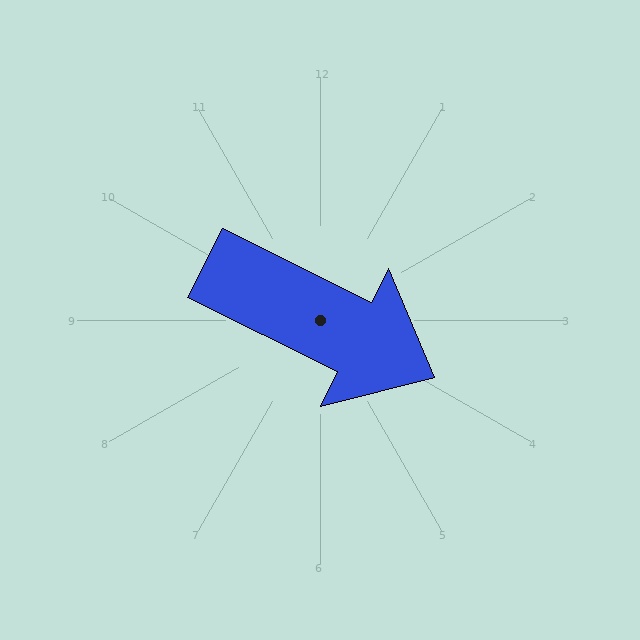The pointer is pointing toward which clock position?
Roughly 4 o'clock.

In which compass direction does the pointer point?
Southeast.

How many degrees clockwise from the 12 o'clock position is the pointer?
Approximately 116 degrees.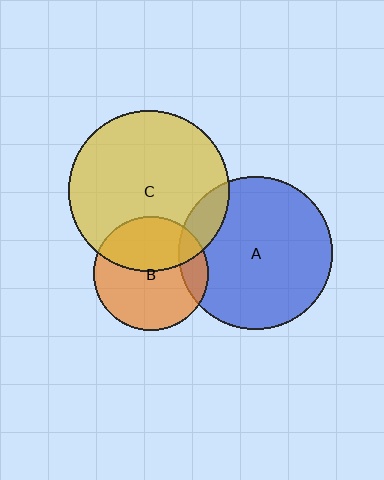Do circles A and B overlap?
Yes.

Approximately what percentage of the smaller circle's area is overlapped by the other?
Approximately 15%.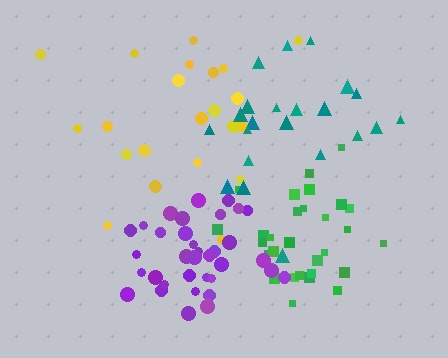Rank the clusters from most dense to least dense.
purple, green, teal, yellow.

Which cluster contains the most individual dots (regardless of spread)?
Purple (35).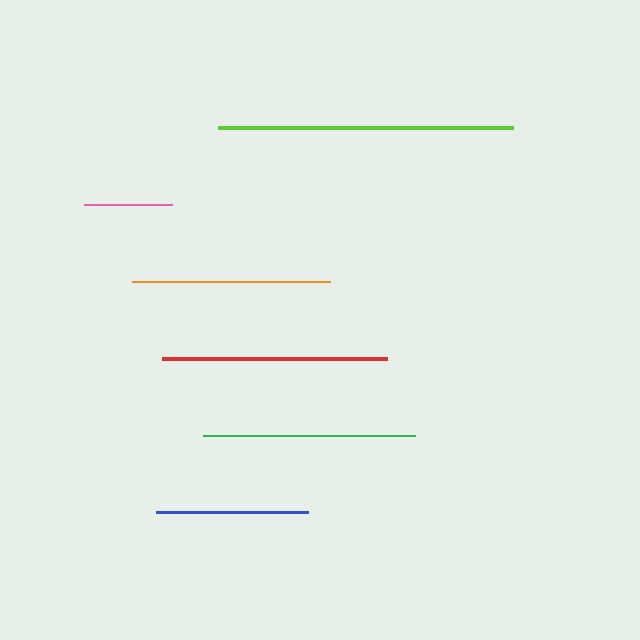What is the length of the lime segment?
The lime segment is approximately 295 pixels long.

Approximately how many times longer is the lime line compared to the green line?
The lime line is approximately 1.4 times the length of the green line.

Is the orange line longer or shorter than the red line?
The red line is longer than the orange line.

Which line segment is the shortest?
The pink line is the shortest at approximately 89 pixels.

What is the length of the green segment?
The green segment is approximately 212 pixels long.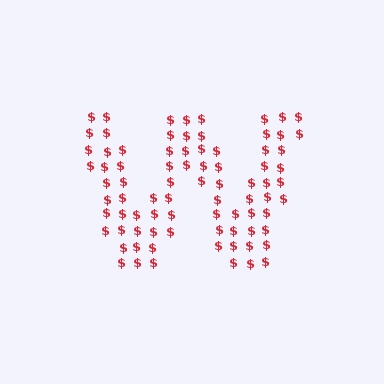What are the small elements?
The small elements are dollar signs.